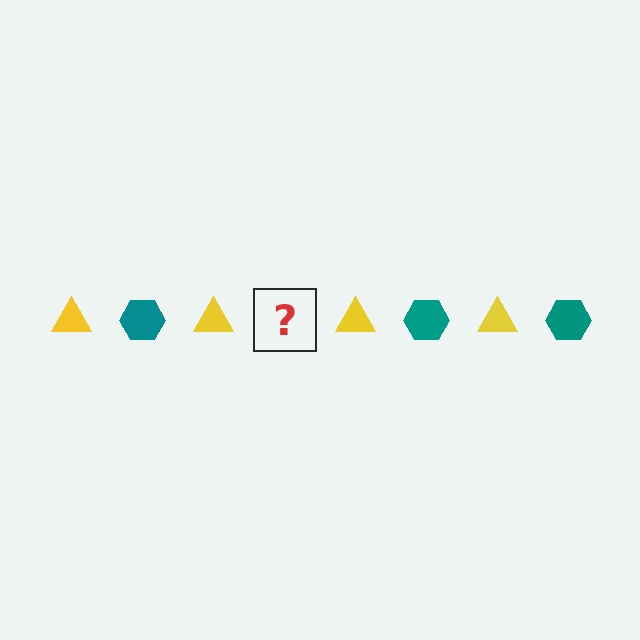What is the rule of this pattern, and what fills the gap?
The rule is that the pattern alternates between yellow triangle and teal hexagon. The gap should be filled with a teal hexagon.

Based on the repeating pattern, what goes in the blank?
The blank should be a teal hexagon.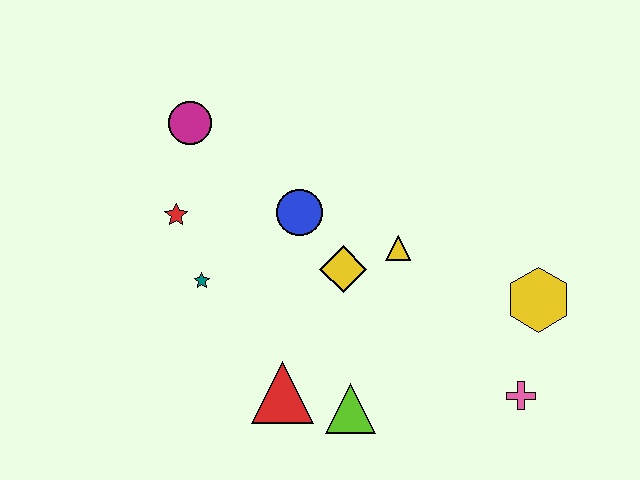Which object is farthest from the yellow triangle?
The magenta circle is farthest from the yellow triangle.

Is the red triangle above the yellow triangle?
No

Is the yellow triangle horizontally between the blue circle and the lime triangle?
No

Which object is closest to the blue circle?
The yellow diamond is closest to the blue circle.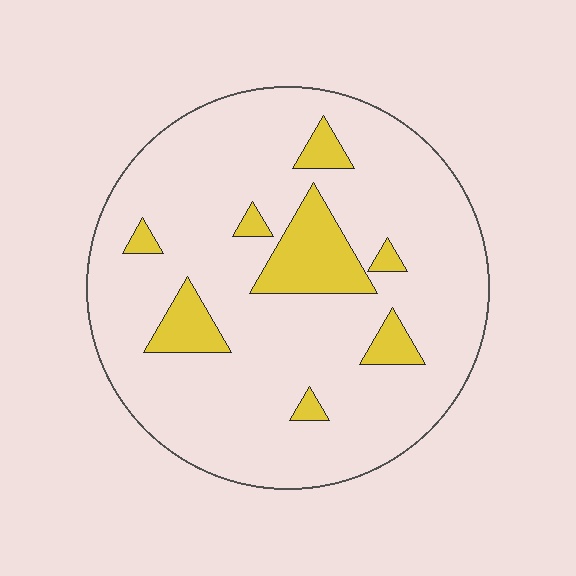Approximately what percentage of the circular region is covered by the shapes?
Approximately 15%.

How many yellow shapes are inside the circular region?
8.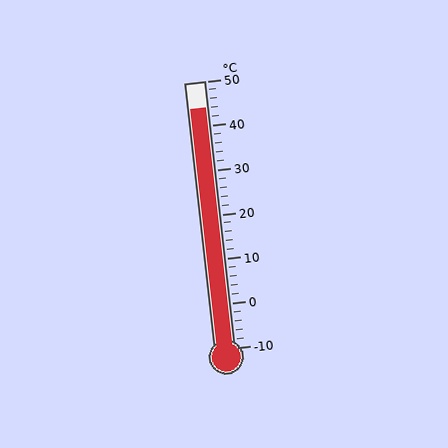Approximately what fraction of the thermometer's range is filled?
The thermometer is filled to approximately 90% of its range.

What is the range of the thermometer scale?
The thermometer scale ranges from -10°C to 50°C.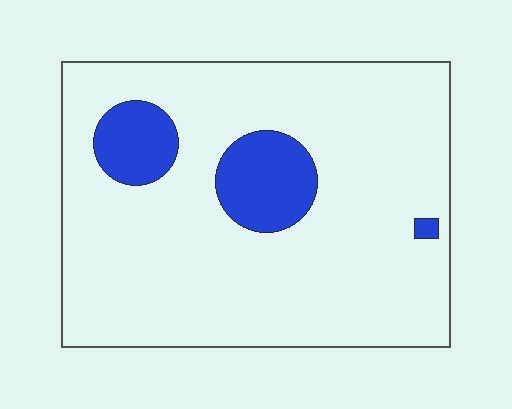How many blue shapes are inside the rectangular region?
3.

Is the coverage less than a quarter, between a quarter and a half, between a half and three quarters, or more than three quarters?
Less than a quarter.